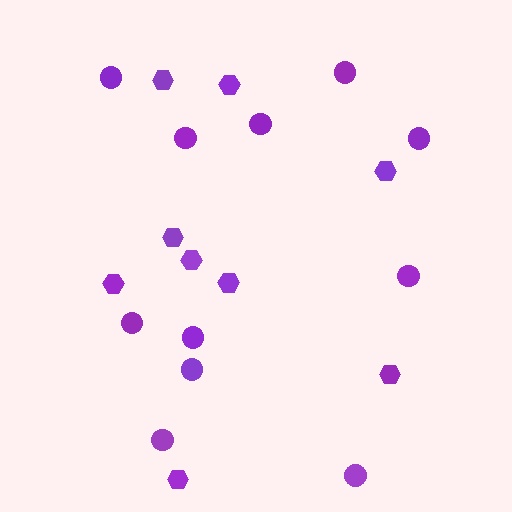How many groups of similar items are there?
There are 2 groups: one group of hexagons (9) and one group of circles (11).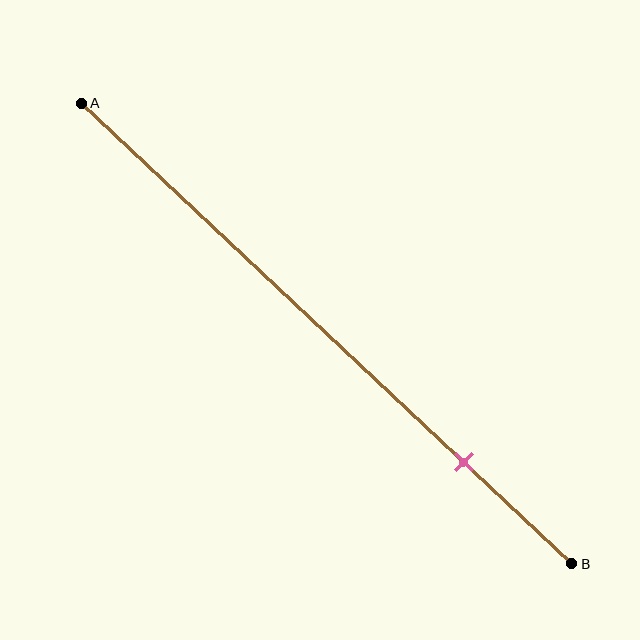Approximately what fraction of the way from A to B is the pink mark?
The pink mark is approximately 80% of the way from A to B.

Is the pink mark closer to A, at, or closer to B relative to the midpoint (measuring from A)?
The pink mark is closer to point B than the midpoint of segment AB.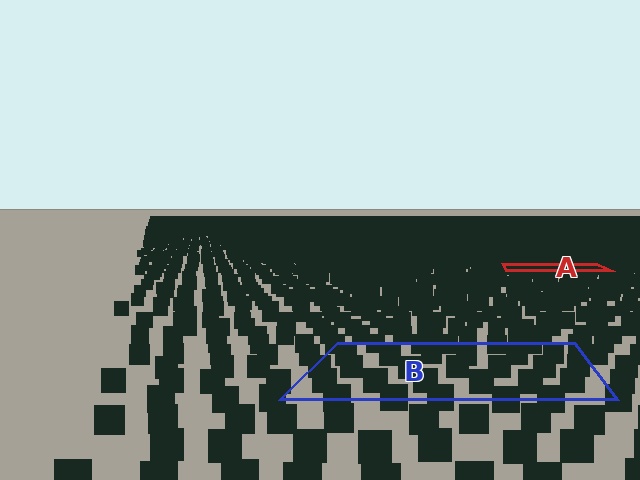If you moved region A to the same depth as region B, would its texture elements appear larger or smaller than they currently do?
They would appear larger. At a closer depth, the same texture elements are projected at a bigger on-screen size.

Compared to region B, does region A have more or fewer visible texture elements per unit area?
Region A has more texture elements per unit area — they are packed more densely because it is farther away.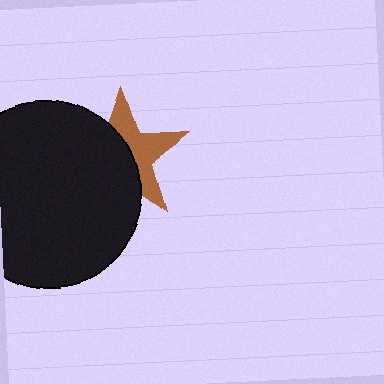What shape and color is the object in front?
The object in front is a black circle.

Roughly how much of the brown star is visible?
About half of it is visible (roughly 46%).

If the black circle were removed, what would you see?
You would see the complete brown star.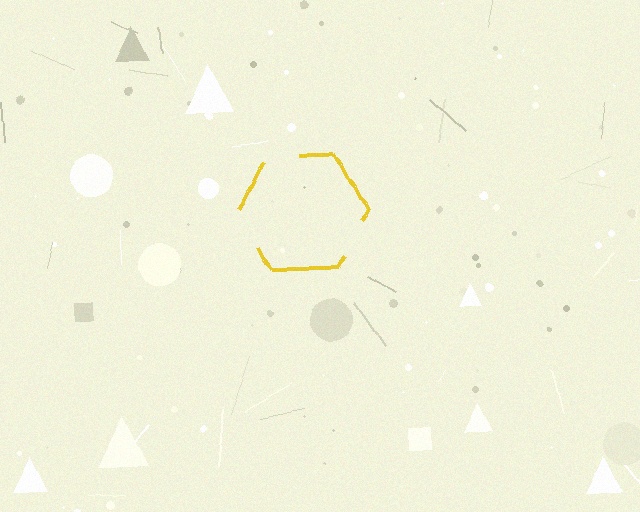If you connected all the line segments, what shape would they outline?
They would outline a hexagon.